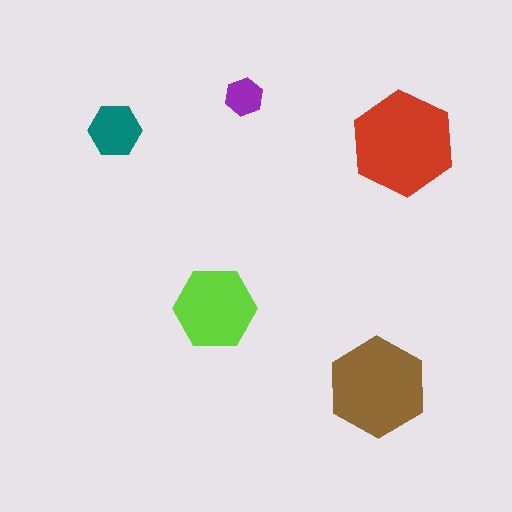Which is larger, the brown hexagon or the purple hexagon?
The brown one.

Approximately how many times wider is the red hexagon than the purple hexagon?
About 2.5 times wider.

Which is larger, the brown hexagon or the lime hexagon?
The brown one.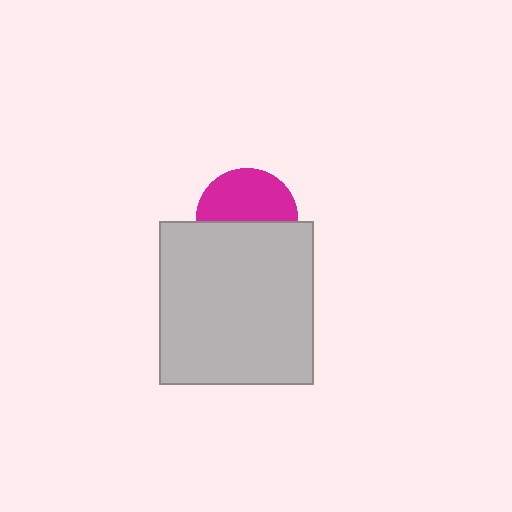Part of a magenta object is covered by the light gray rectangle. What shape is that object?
It is a circle.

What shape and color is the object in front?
The object in front is a light gray rectangle.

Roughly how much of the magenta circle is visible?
About half of it is visible (roughly 54%).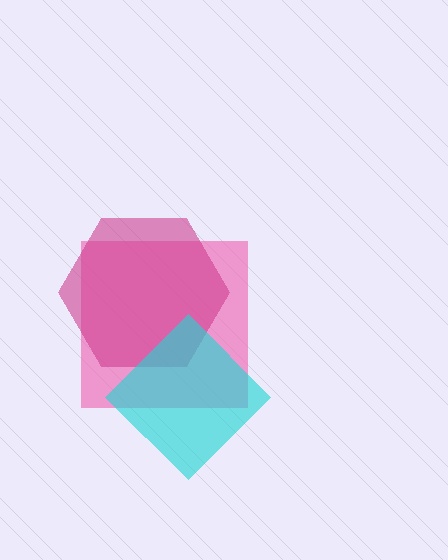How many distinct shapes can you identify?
There are 3 distinct shapes: a pink square, a magenta hexagon, a cyan diamond.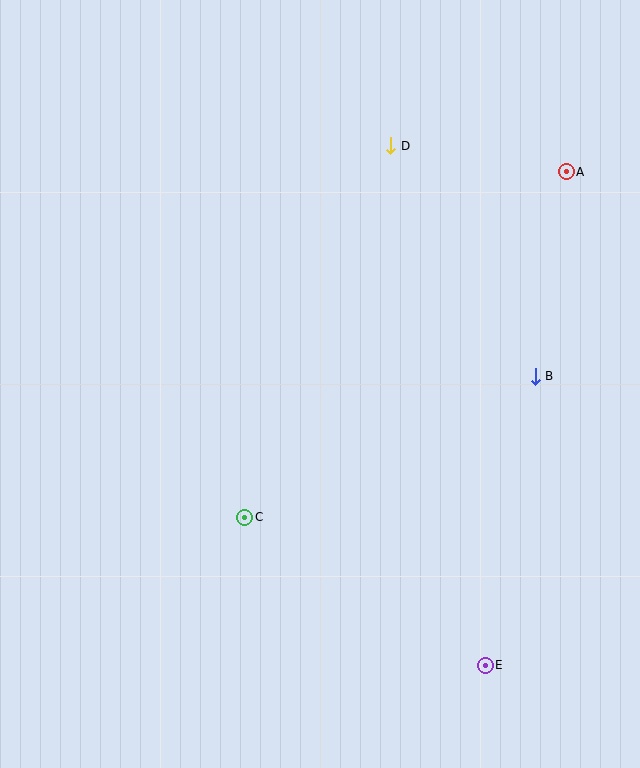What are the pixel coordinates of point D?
Point D is at (391, 146).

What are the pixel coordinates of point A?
Point A is at (566, 172).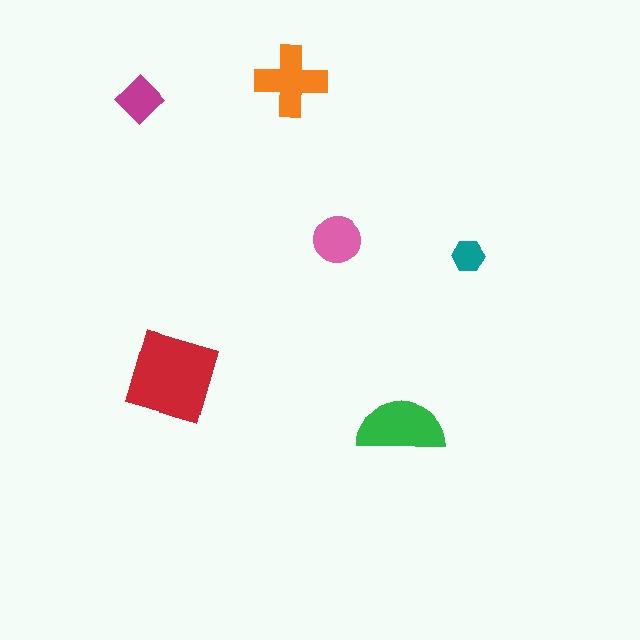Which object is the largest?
The red square.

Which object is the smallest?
The teal hexagon.